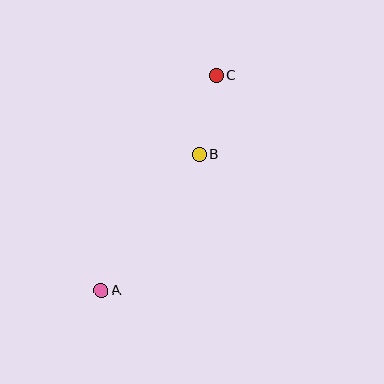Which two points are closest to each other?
Points B and C are closest to each other.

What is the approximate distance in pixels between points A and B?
The distance between A and B is approximately 168 pixels.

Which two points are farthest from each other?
Points A and C are farthest from each other.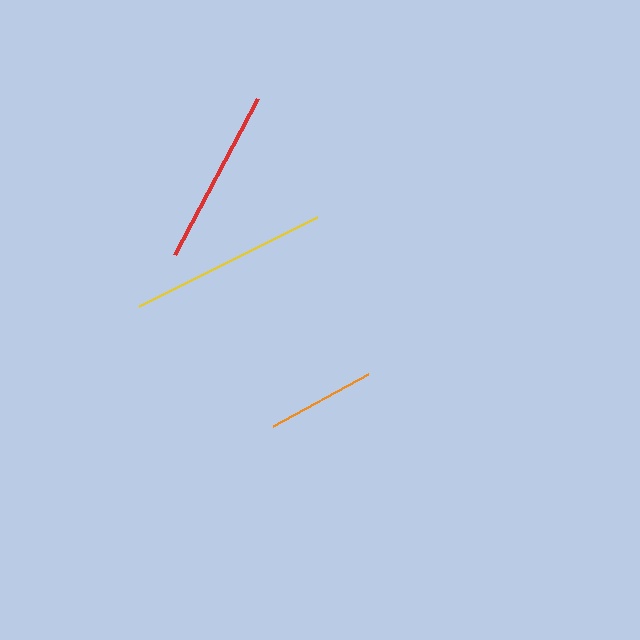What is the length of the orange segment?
The orange segment is approximately 108 pixels long.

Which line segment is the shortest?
The orange line is the shortest at approximately 108 pixels.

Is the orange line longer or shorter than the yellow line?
The yellow line is longer than the orange line.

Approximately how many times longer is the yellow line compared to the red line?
The yellow line is approximately 1.1 times the length of the red line.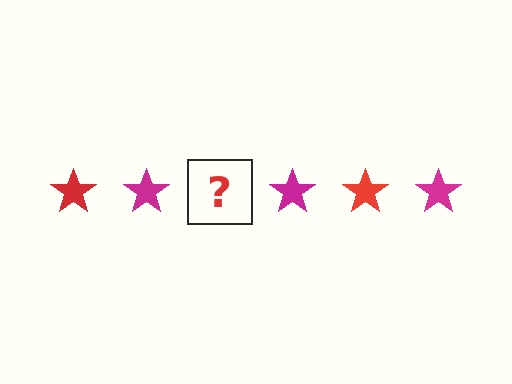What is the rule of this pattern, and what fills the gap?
The rule is that the pattern cycles through red, magenta stars. The gap should be filled with a red star.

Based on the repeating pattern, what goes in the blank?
The blank should be a red star.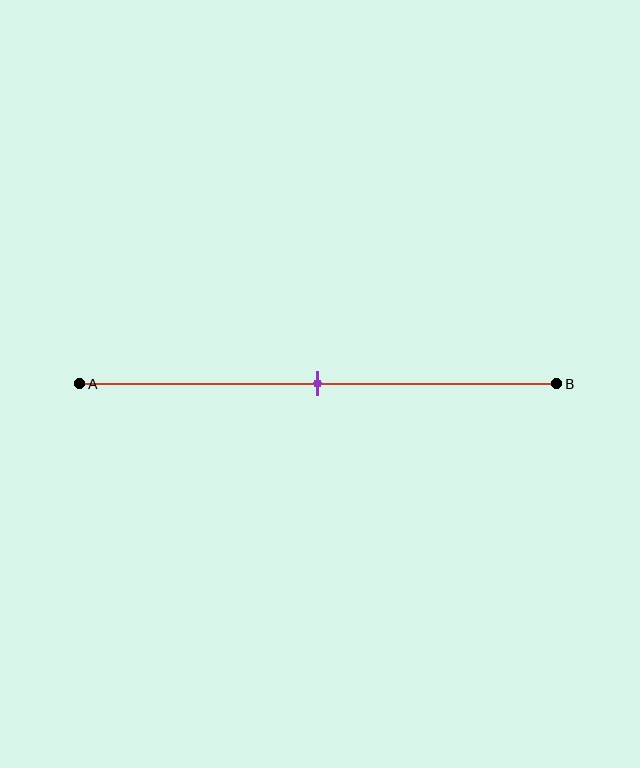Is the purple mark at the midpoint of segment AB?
Yes, the mark is approximately at the midpoint.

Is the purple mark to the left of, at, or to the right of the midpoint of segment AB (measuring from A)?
The purple mark is approximately at the midpoint of segment AB.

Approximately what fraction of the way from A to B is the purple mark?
The purple mark is approximately 50% of the way from A to B.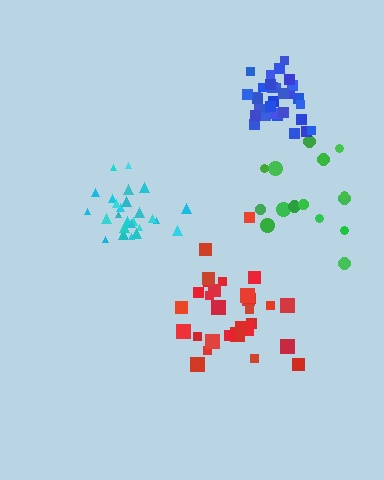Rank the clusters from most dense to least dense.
blue, cyan, red, green.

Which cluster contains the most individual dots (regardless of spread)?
Blue (32).